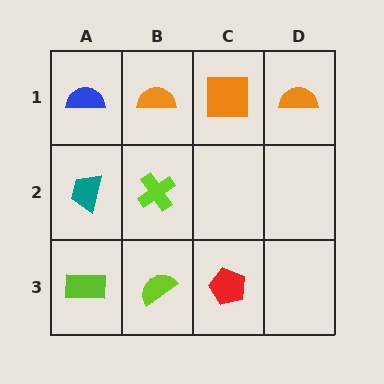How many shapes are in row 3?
3 shapes.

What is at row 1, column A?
A blue semicircle.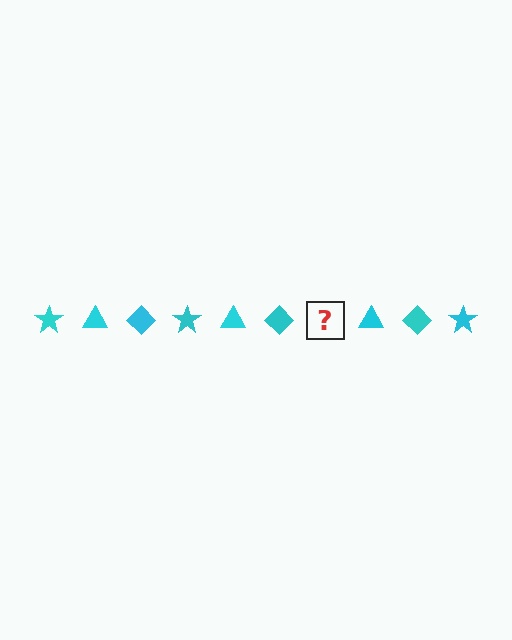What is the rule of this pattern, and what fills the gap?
The rule is that the pattern cycles through star, triangle, diamond shapes in cyan. The gap should be filled with a cyan star.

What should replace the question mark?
The question mark should be replaced with a cyan star.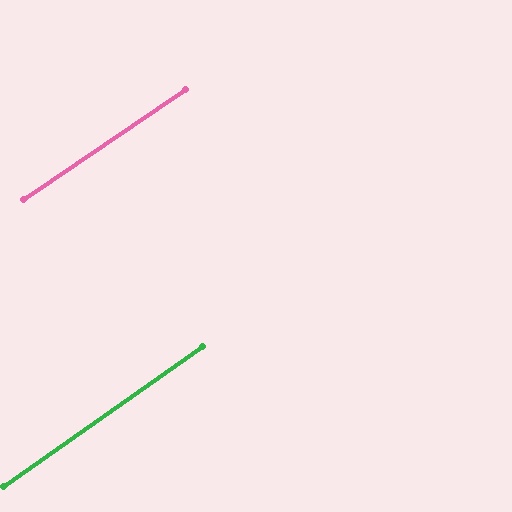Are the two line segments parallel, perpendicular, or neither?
Parallel — their directions differ by only 1.0°.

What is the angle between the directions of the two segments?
Approximately 1 degree.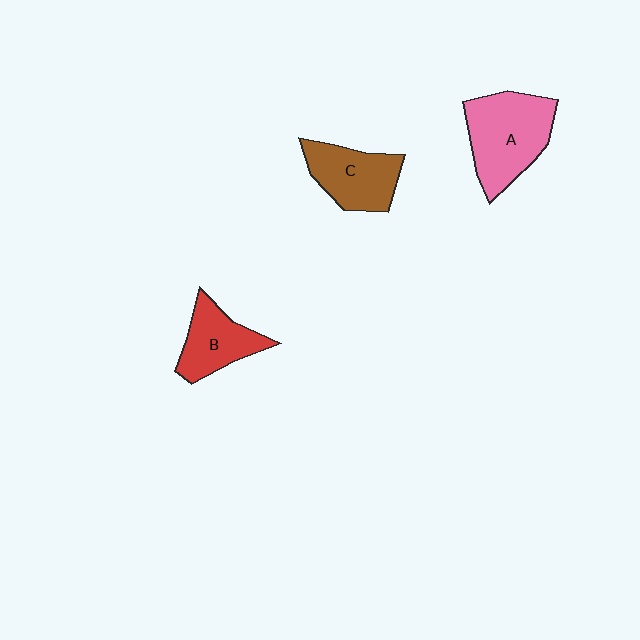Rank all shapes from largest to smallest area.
From largest to smallest: A (pink), C (brown), B (red).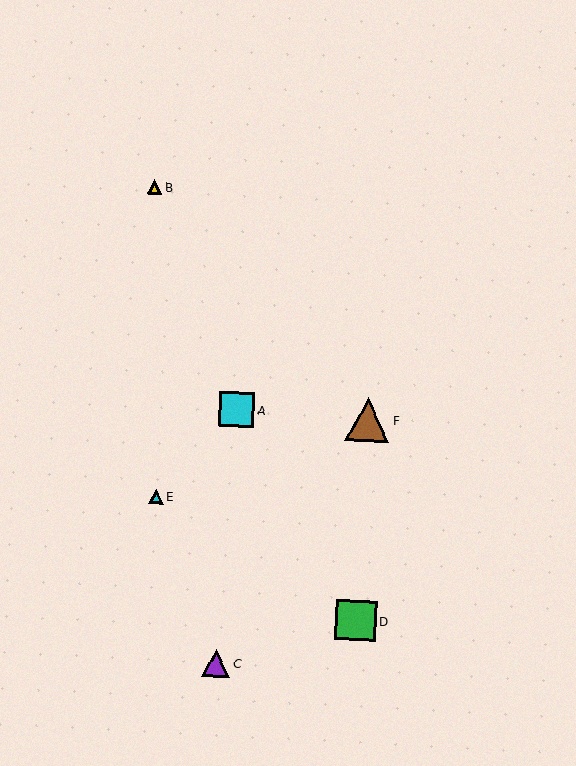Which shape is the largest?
The brown triangle (labeled F) is the largest.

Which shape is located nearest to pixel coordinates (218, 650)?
The purple triangle (labeled C) at (216, 663) is nearest to that location.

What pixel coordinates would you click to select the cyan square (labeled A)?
Click at (237, 410) to select the cyan square A.